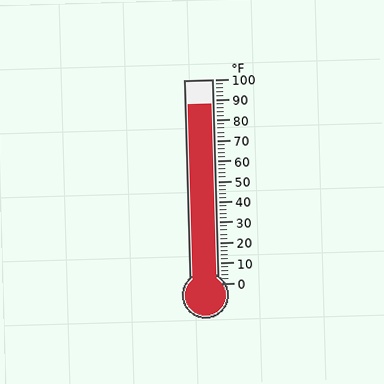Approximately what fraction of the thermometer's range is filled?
The thermometer is filled to approximately 90% of its range.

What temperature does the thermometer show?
The thermometer shows approximately 88°F.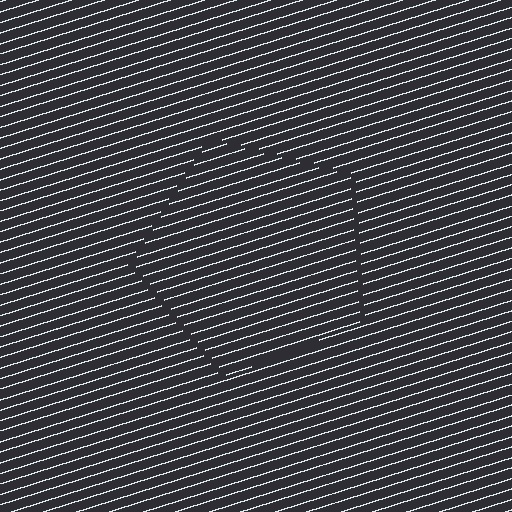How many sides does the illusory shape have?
5 sides — the line-ends trace a pentagon.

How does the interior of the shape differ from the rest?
The interior of the shape contains the same grating, shifted by half a period — the contour is defined by the phase discontinuity where line-ends from the inner and outer gratings abut.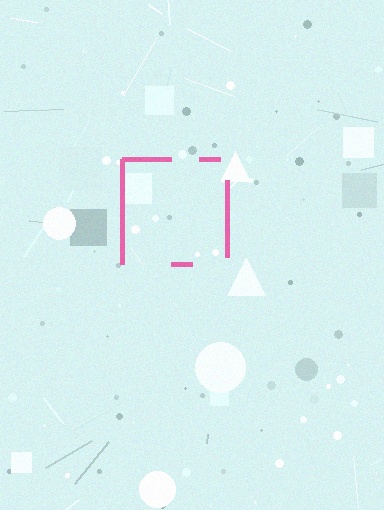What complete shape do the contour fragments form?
The contour fragments form a square.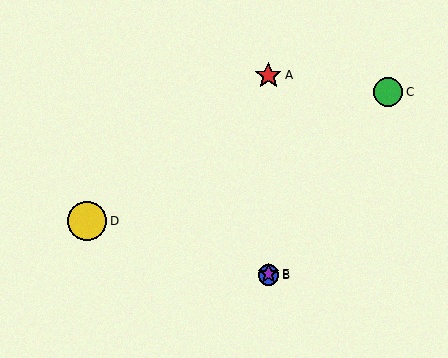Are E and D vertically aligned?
No, E is at x≈268 and D is at x≈87.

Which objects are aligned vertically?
Objects A, B, E are aligned vertically.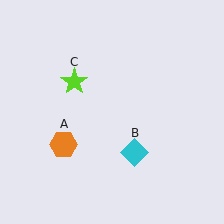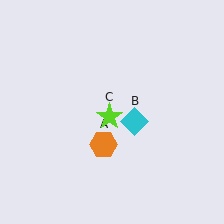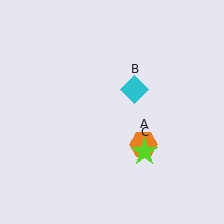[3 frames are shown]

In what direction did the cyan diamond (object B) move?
The cyan diamond (object B) moved up.